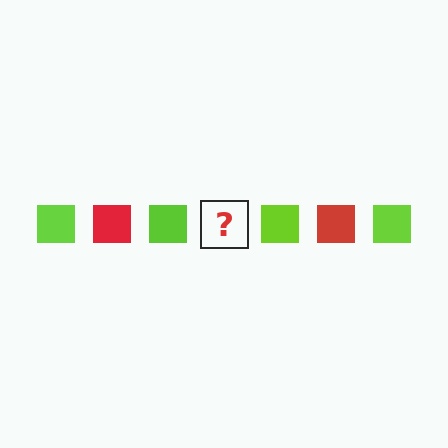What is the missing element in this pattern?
The missing element is a red square.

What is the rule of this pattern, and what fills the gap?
The rule is that the pattern cycles through lime, red squares. The gap should be filled with a red square.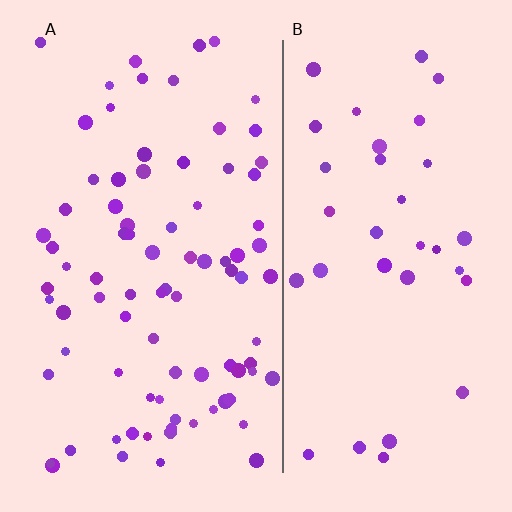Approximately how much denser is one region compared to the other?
Approximately 2.3× — region A over region B.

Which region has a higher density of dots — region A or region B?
A (the left).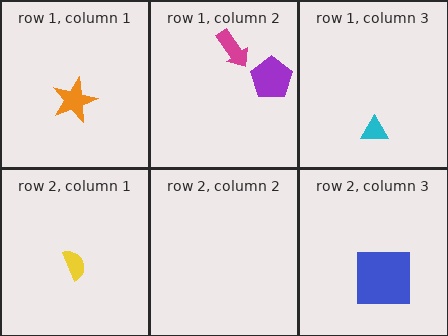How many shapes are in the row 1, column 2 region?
2.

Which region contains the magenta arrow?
The row 1, column 2 region.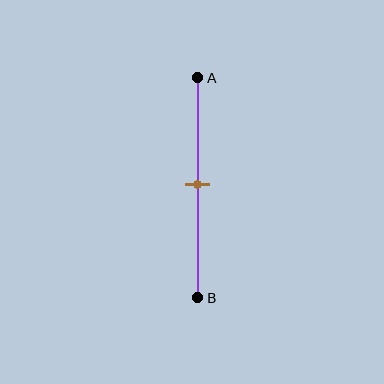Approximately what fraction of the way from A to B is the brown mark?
The brown mark is approximately 50% of the way from A to B.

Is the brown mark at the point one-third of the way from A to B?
No, the mark is at about 50% from A, not at the 33% one-third point.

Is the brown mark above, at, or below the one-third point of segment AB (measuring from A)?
The brown mark is below the one-third point of segment AB.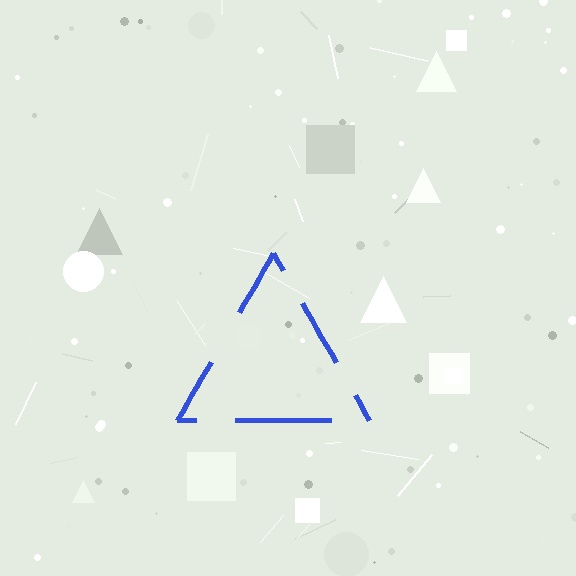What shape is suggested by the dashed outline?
The dashed outline suggests a triangle.